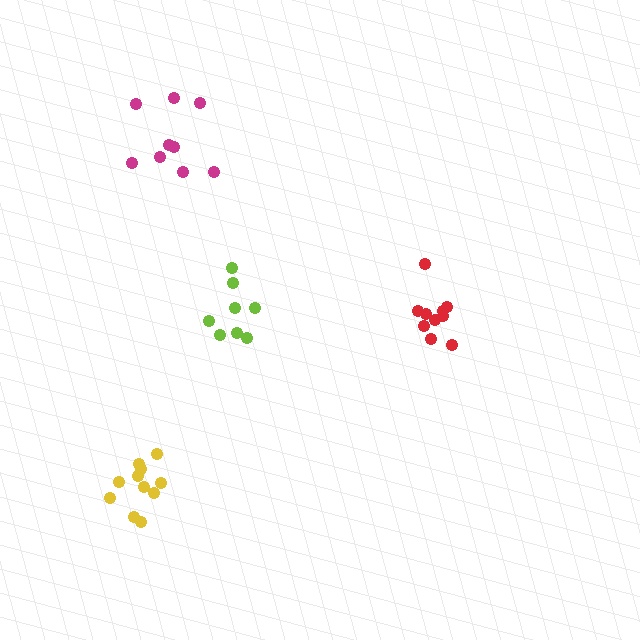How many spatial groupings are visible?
There are 4 spatial groupings.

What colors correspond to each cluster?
The clusters are colored: lime, red, yellow, magenta.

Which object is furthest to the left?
The yellow cluster is leftmost.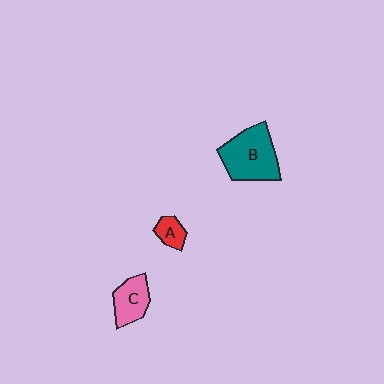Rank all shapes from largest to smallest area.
From largest to smallest: B (teal), C (pink), A (red).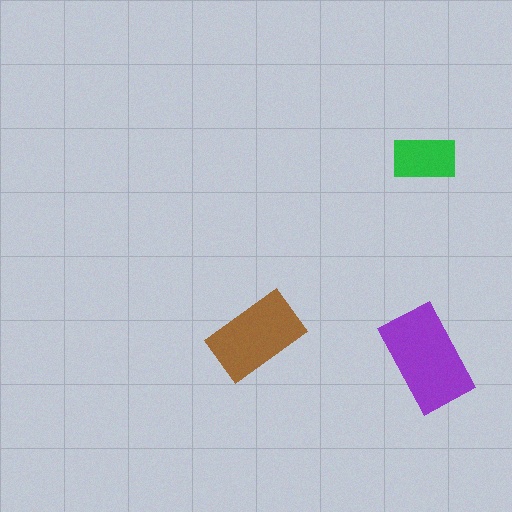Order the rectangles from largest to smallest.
the purple one, the brown one, the green one.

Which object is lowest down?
The purple rectangle is bottommost.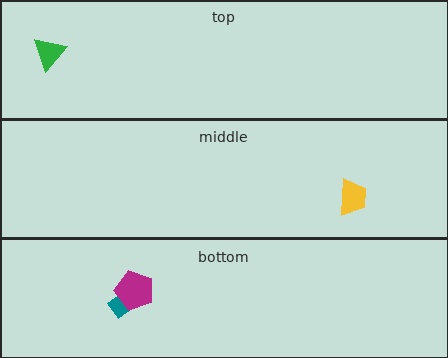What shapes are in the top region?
The green triangle.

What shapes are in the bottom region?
The teal diamond, the magenta pentagon.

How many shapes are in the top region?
1.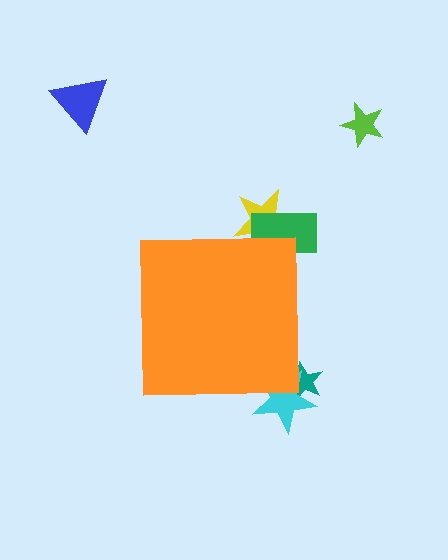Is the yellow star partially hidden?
Yes, the yellow star is partially hidden behind the orange square.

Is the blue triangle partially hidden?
No, the blue triangle is fully visible.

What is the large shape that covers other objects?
An orange square.